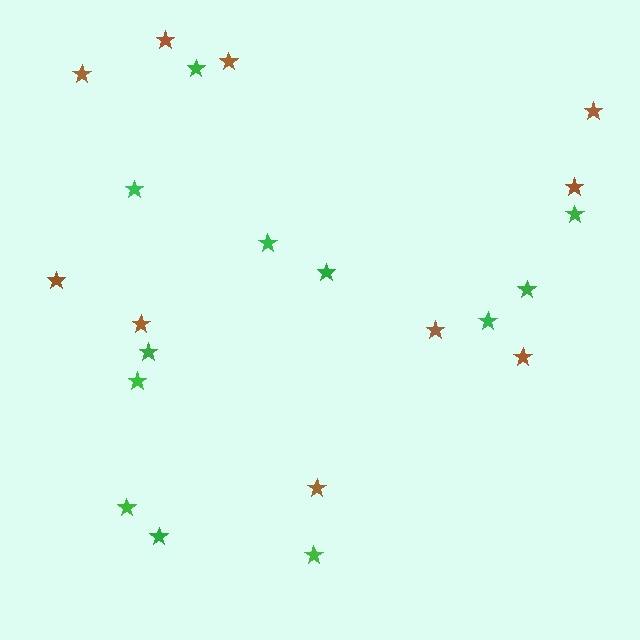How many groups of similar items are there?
There are 2 groups: one group of brown stars (10) and one group of green stars (12).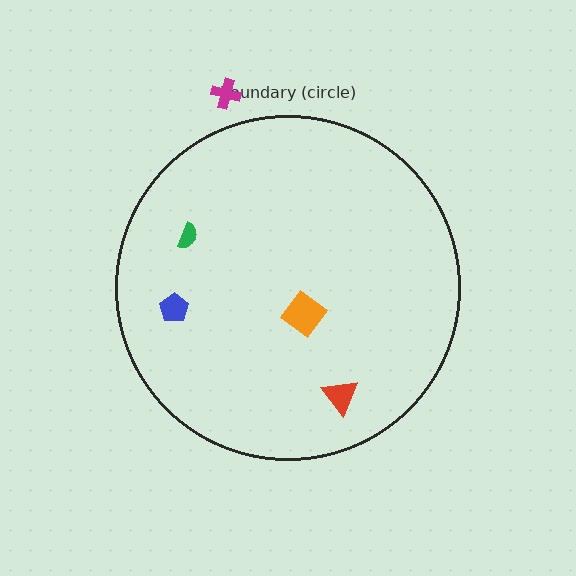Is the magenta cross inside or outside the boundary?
Outside.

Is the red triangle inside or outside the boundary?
Inside.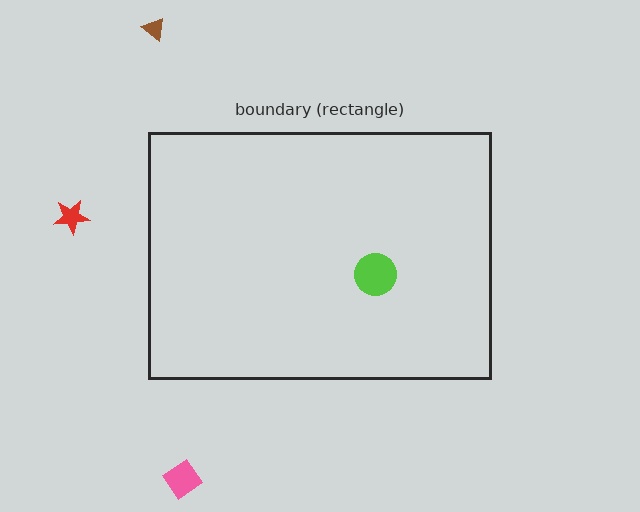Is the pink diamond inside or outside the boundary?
Outside.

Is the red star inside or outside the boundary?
Outside.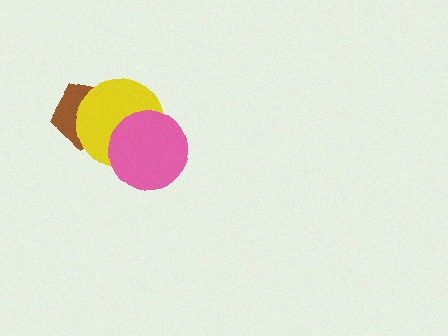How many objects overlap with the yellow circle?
2 objects overlap with the yellow circle.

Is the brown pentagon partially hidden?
Yes, it is partially covered by another shape.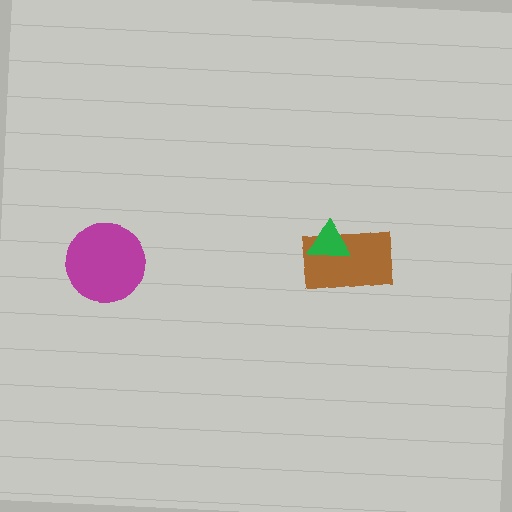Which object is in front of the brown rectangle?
The green triangle is in front of the brown rectangle.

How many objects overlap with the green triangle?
1 object overlaps with the green triangle.